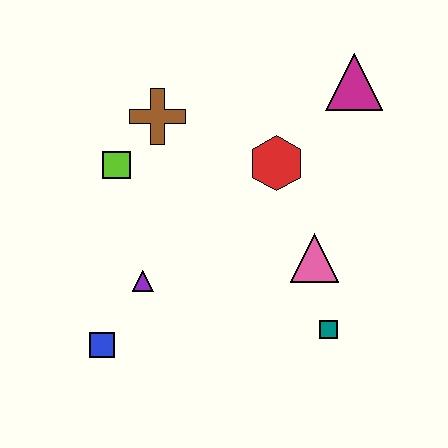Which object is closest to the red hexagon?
The pink triangle is closest to the red hexagon.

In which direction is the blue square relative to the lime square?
The blue square is below the lime square.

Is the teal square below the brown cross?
Yes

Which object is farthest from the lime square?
The teal square is farthest from the lime square.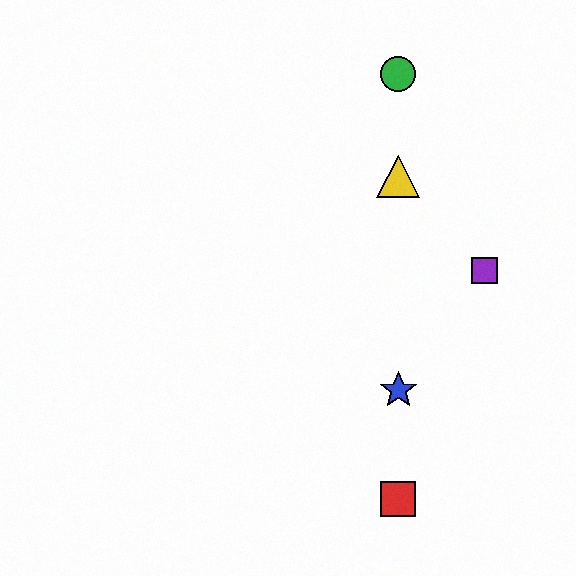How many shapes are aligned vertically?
4 shapes (the red square, the blue star, the green circle, the yellow triangle) are aligned vertically.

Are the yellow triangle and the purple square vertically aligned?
No, the yellow triangle is at x≈398 and the purple square is at x≈485.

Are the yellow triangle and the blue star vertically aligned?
Yes, both are at x≈398.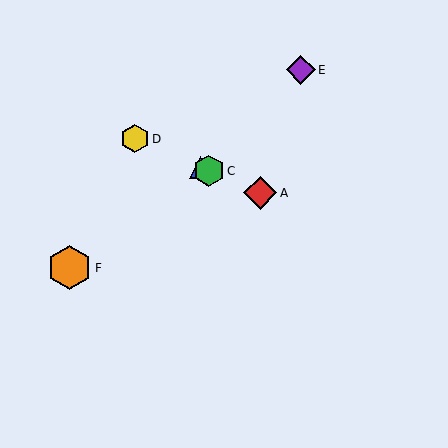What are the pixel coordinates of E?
Object E is at (301, 70).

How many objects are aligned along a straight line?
4 objects (A, B, C, D) are aligned along a straight line.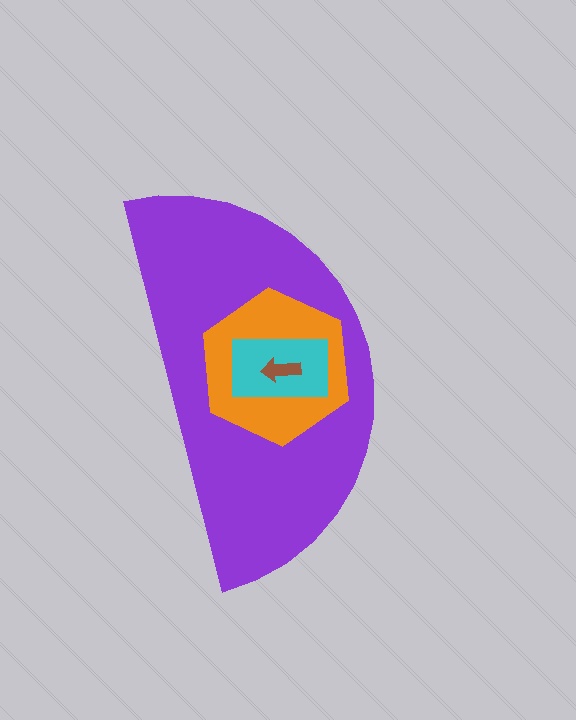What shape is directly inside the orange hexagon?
The cyan rectangle.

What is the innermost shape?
The brown arrow.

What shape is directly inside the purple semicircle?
The orange hexagon.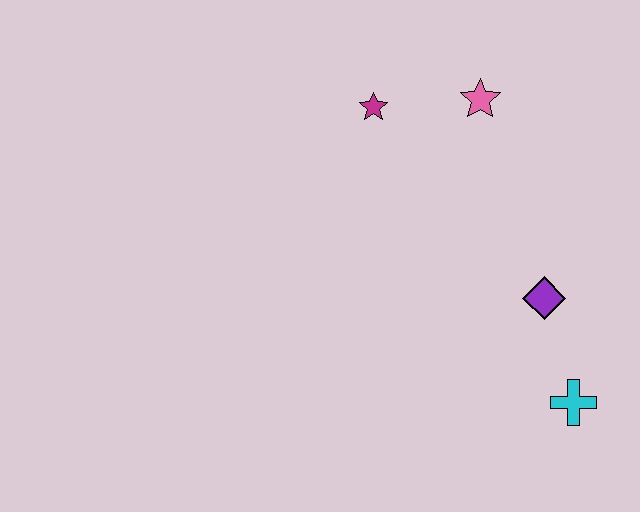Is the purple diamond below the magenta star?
Yes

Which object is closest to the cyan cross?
The purple diamond is closest to the cyan cross.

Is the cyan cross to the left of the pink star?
No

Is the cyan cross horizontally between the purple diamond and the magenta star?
No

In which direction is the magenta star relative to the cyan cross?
The magenta star is above the cyan cross.